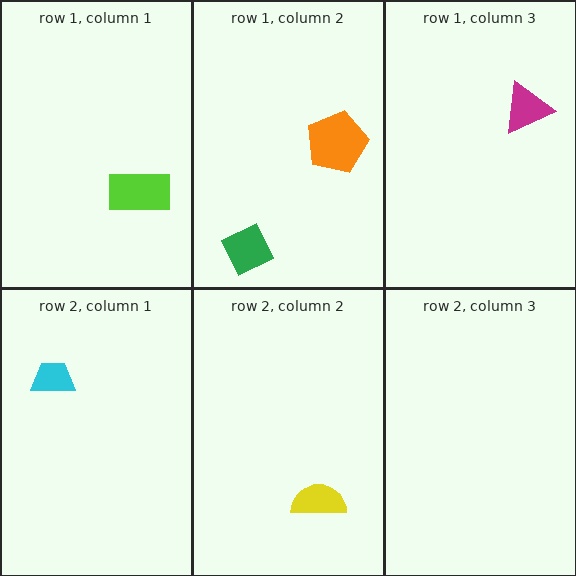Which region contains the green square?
The row 1, column 2 region.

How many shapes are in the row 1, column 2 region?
2.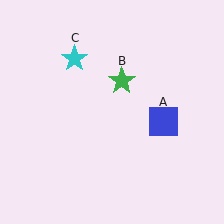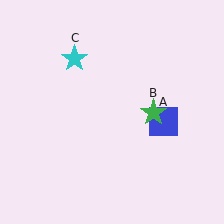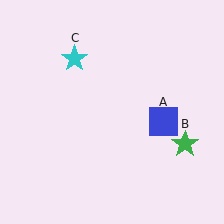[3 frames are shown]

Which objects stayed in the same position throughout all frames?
Blue square (object A) and cyan star (object C) remained stationary.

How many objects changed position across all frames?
1 object changed position: green star (object B).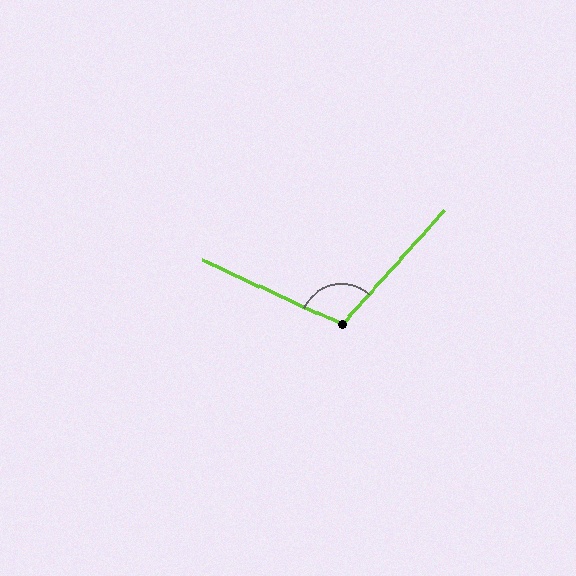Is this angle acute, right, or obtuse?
It is obtuse.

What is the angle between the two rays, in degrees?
Approximately 107 degrees.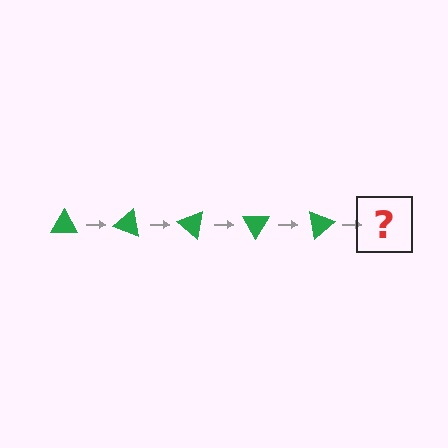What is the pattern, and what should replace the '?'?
The pattern is that the triangle rotates 20 degrees each step. The '?' should be a green triangle rotated 100 degrees.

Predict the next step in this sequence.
The next step is a green triangle rotated 100 degrees.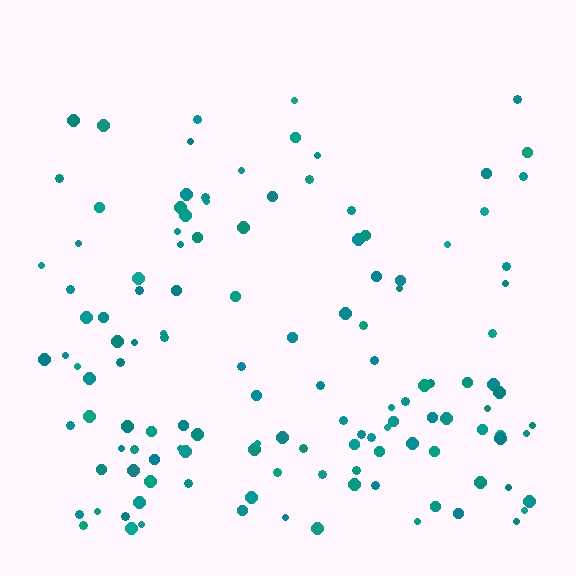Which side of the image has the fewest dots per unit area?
The top.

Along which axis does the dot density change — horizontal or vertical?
Vertical.